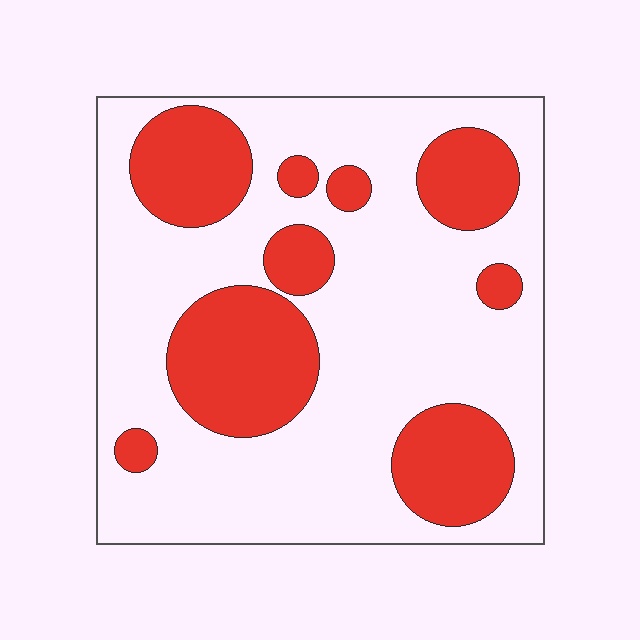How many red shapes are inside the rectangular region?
9.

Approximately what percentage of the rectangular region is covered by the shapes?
Approximately 30%.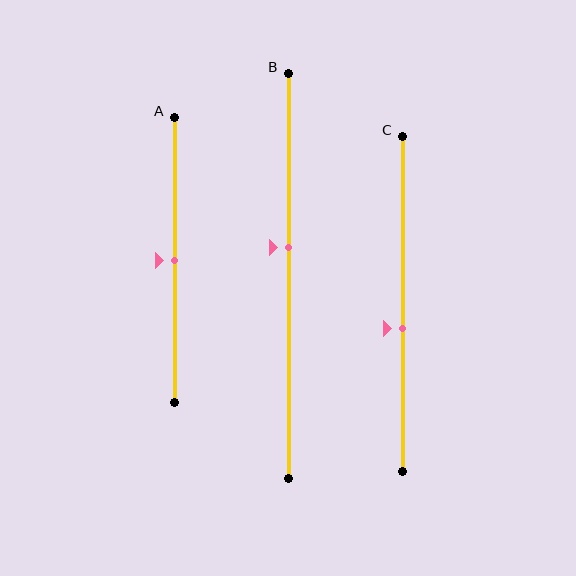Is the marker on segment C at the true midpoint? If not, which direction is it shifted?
No, the marker on segment C is shifted downward by about 7% of the segment length.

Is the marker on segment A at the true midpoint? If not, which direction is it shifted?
Yes, the marker on segment A is at the true midpoint.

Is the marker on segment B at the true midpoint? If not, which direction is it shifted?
No, the marker on segment B is shifted upward by about 7% of the segment length.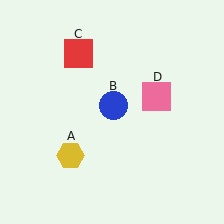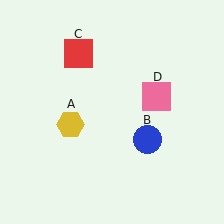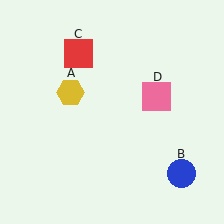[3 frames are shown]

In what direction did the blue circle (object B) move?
The blue circle (object B) moved down and to the right.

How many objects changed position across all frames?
2 objects changed position: yellow hexagon (object A), blue circle (object B).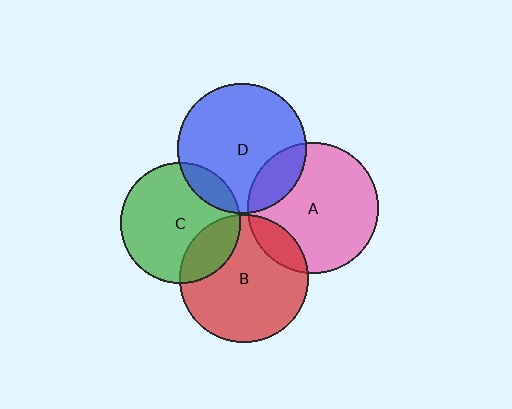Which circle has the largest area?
Circle A (pink).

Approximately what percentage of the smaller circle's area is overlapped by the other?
Approximately 15%.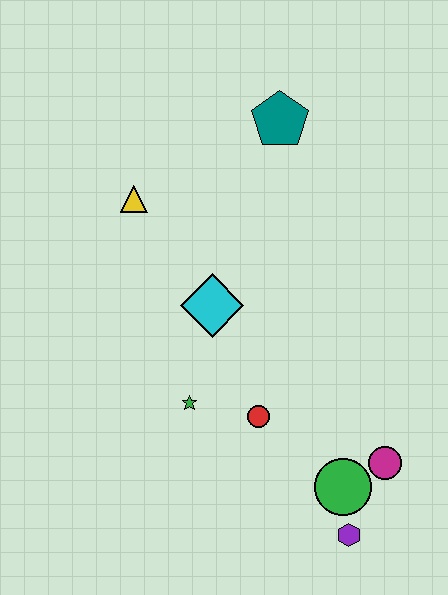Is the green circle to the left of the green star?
No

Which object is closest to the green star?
The red circle is closest to the green star.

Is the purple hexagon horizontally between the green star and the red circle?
No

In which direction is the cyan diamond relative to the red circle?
The cyan diamond is above the red circle.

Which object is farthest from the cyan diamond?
The purple hexagon is farthest from the cyan diamond.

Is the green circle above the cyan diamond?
No